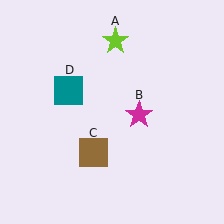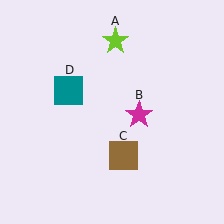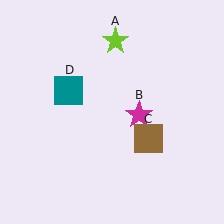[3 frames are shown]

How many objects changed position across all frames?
1 object changed position: brown square (object C).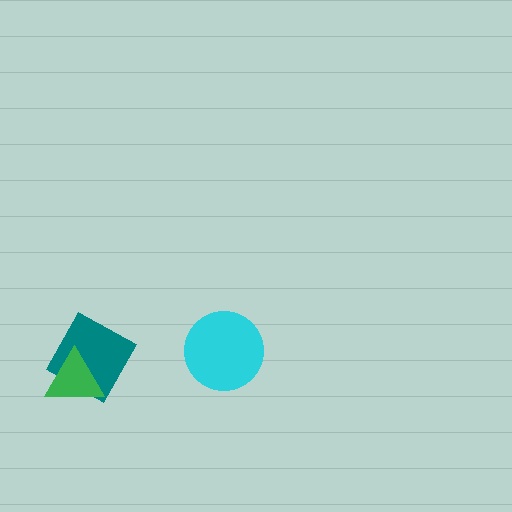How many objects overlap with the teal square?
1 object overlaps with the teal square.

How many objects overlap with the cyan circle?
0 objects overlap with the cyan circle.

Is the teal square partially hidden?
Yes, it is partially covered by another shape.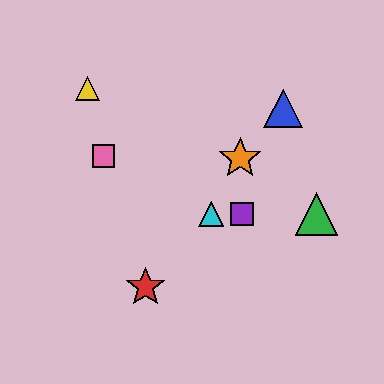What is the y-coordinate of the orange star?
The orange star is at y≈158.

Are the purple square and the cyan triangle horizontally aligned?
Yes, both are at y≈214.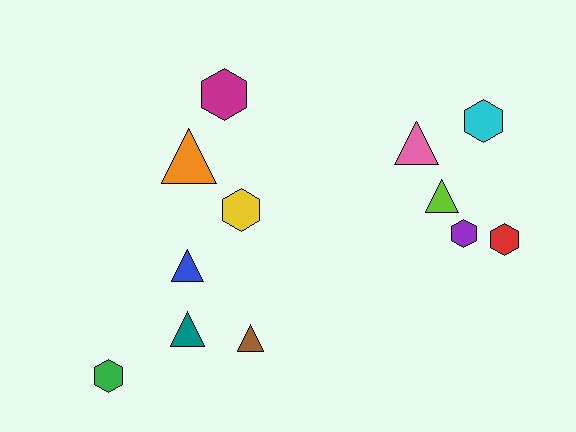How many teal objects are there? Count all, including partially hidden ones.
There is 1 teal object.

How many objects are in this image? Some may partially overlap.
There are 12 objects.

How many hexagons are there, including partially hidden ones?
There are 6 hexagons.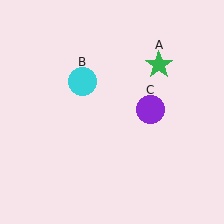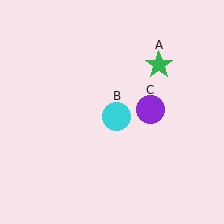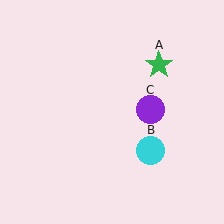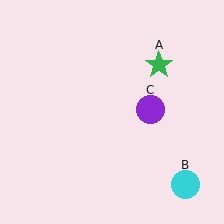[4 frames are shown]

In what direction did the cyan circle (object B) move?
The cyan circle (object B) moved down and to the right.